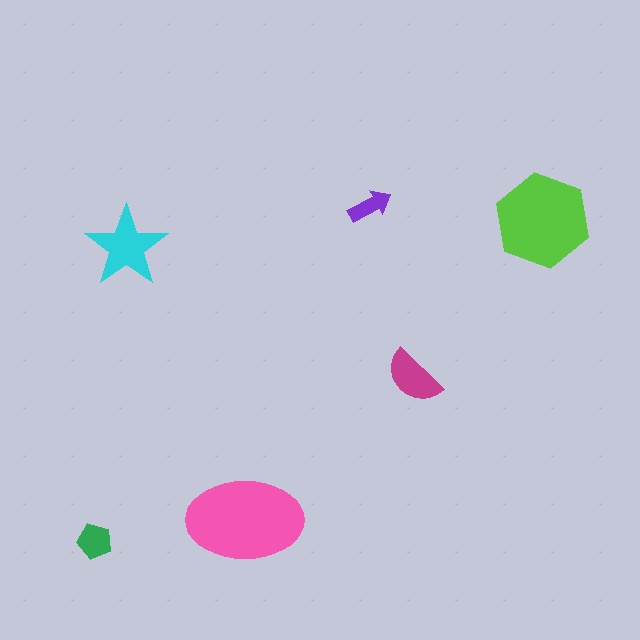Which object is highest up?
The purple arrow is topmost.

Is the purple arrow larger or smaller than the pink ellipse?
Smaller.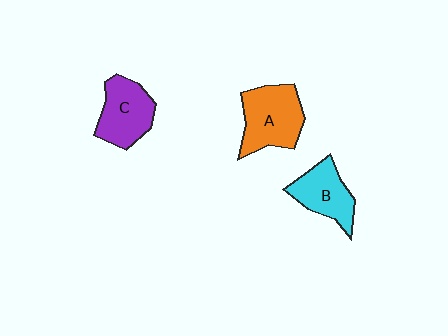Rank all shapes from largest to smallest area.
From largest to smallest: A (orange), C (purple), B (cyan).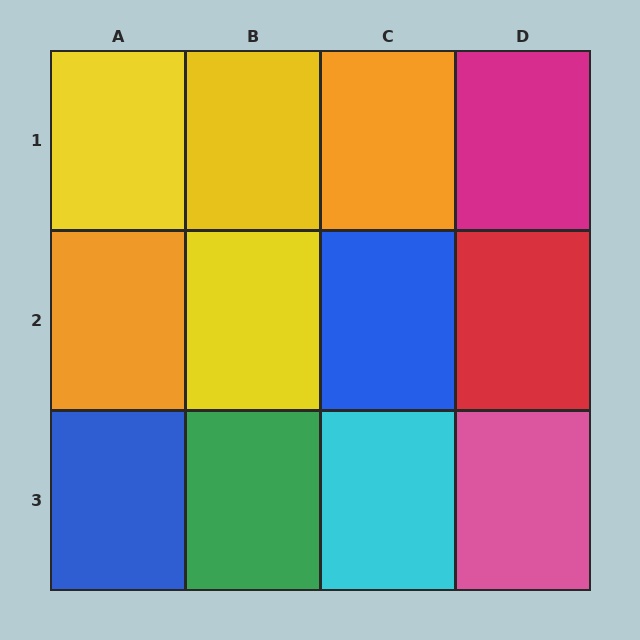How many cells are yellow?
3 cells are yellow.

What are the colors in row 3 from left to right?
Blue, green, cyan, pink.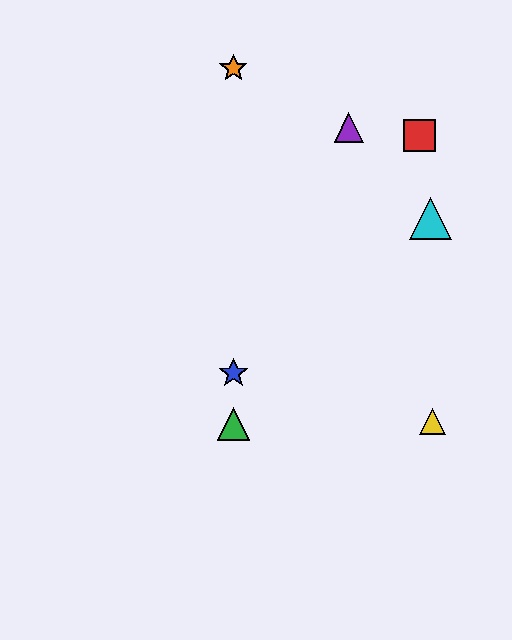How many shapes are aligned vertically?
3 shapes (the blue star, the green triangle, the orange star) are aligned vertically.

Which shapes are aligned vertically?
The blue star, the green triangle, the orange star are aligned vertically.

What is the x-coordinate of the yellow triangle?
The yellow triangle is at x≈432.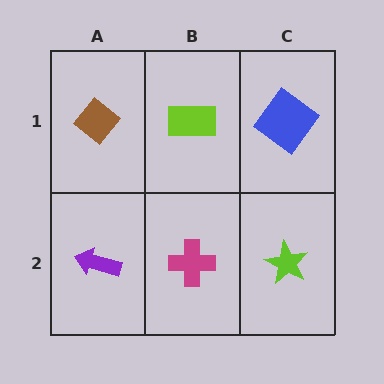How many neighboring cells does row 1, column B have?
3.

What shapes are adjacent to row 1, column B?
A magenta cross (row 2, column B), a brown diamond (row 1, column A), a blue diamond (row 1, column C).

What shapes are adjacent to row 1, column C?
A lime star (row 2, column C), a lime rectangle (row 1, column B).